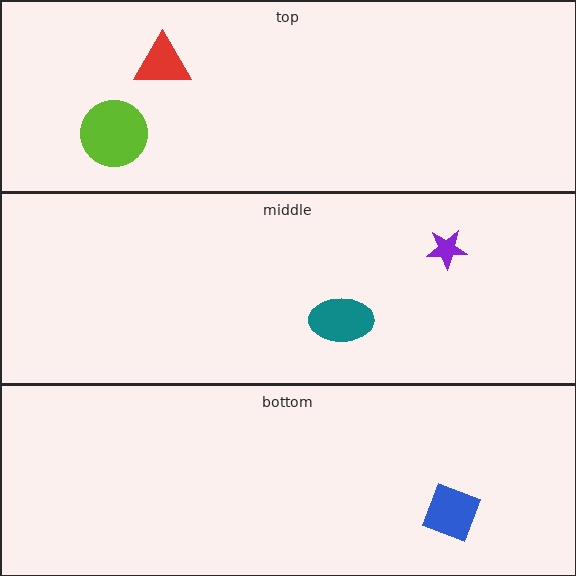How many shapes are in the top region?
2.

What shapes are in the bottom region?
The blue square.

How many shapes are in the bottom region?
1.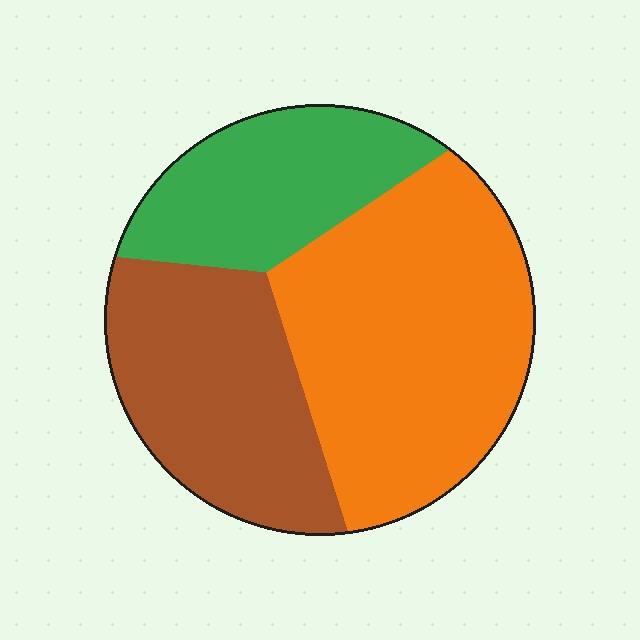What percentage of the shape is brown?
Brown covers about 30% of the shape.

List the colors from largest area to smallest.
From largest to smallest: orange, brown, green.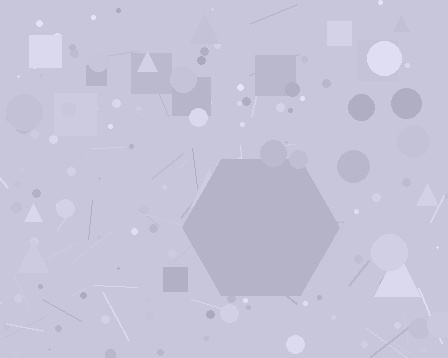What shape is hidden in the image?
A hexagon is hidden in the image.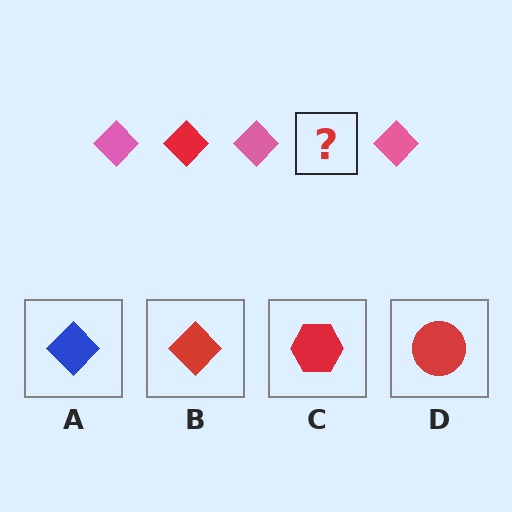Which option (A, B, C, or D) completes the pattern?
B.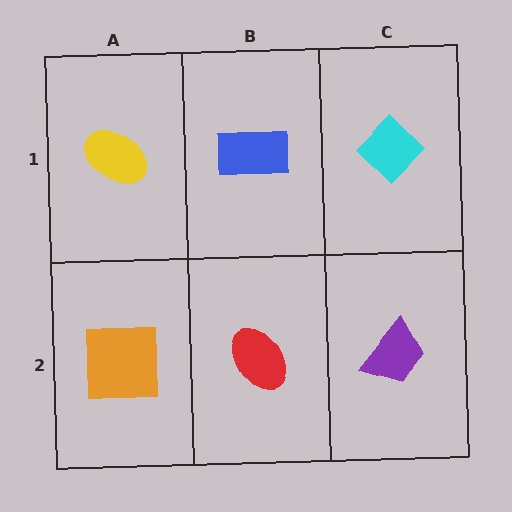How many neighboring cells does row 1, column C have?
2.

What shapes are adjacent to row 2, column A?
A yellow ellipse (row 1, column A), a red ellipse (row 2, column B).